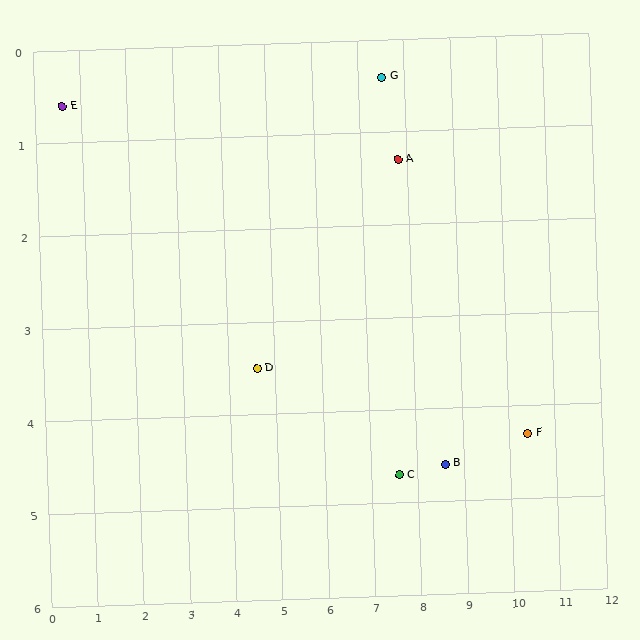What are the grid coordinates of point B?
Point B is at approximately (8.6, 4.6).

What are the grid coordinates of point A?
Point A is at approximately (7.8, 1.3).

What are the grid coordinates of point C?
Point C is at approximately (7.6, 4.7).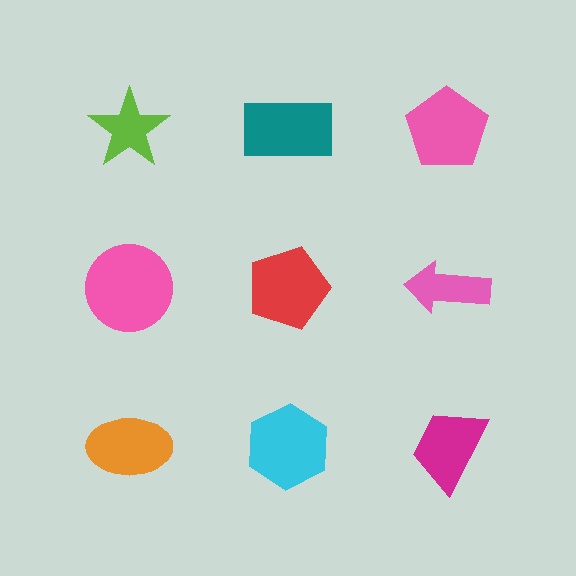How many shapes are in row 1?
3 shapes.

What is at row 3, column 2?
A cyan hexagon.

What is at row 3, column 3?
A magenta trapezoid.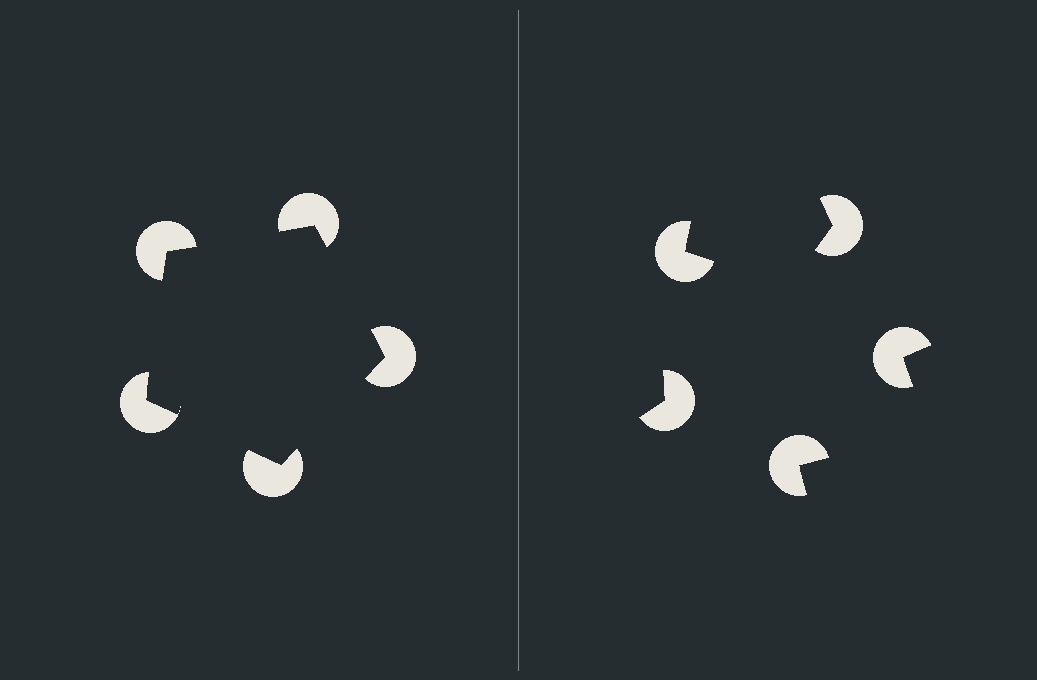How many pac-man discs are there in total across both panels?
10 — 5 on each side.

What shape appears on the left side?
An illusory pentagon.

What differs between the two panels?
The pac-man discs are positioned identically on both sides; only the wedge orientations differ. On the left they align to a pentagon; on the right they are misaligned.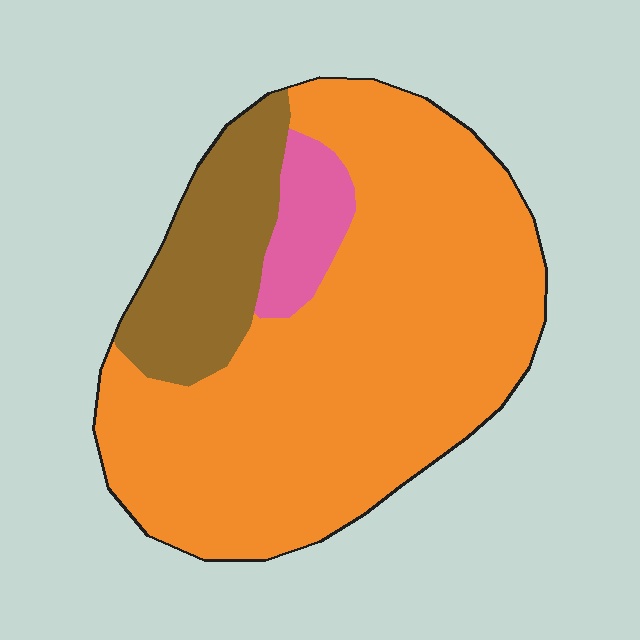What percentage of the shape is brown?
Brown takes up about one sixth (1/6) of the shape.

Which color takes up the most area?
Orange, at roughly 75%.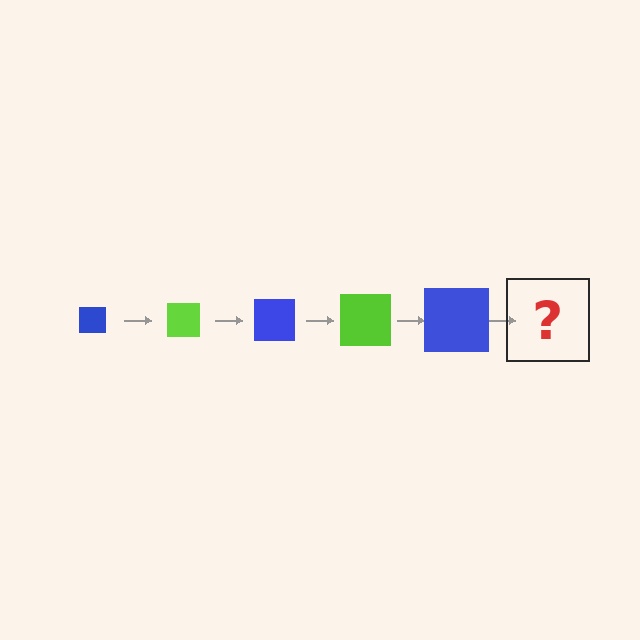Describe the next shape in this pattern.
It should be a lime square, larger than the previous one.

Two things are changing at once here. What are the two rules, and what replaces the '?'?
The two rules are that the square grows larger each step and the color cycles through blue and lime. The '?' should be a lime square, larger than the previous one.